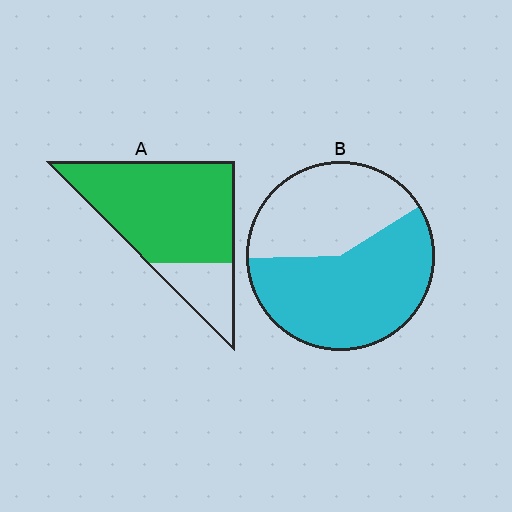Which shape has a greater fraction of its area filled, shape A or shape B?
Shape A.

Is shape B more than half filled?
Yes.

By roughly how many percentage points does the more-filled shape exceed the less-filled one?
By roughly 20 percentage points (A over B).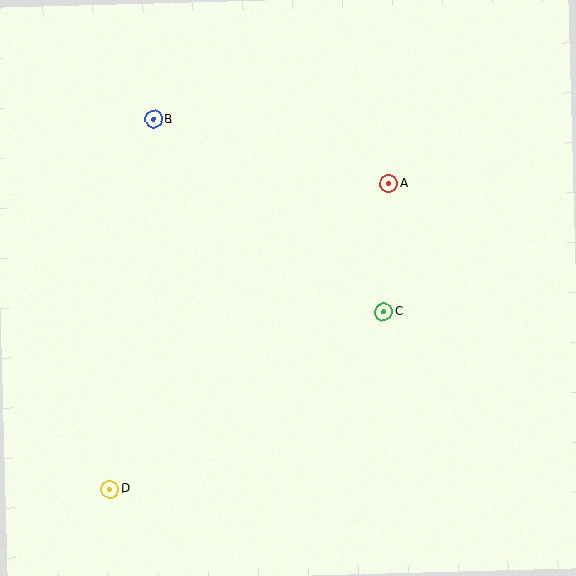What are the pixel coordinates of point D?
Point D is at (110, 489).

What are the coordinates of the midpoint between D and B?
The midpoint between D and B is at (132, 304).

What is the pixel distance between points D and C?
The distance between D and C is 326 pixels.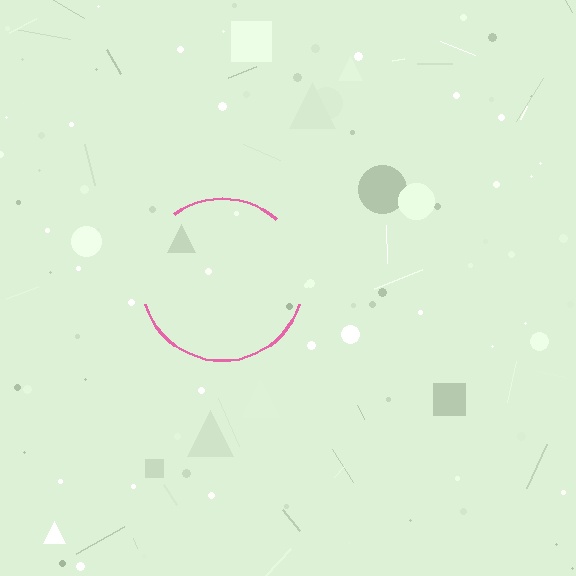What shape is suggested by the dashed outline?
The dashed outline suggests a circle.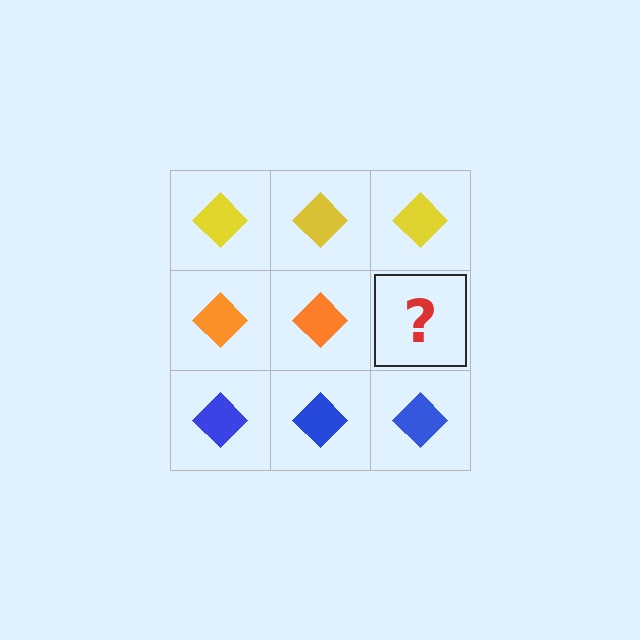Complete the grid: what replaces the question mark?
The question mark should be replaced with an orange diamond.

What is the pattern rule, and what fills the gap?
The rule is that each row has a consistent color. The gap should be filled with an orange diamond.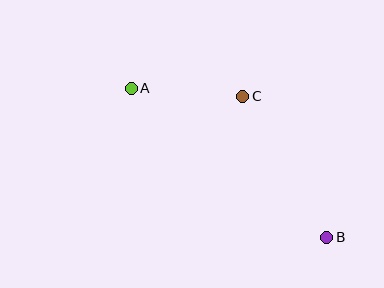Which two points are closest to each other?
Points A and C are closest to each other.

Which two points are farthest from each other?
Points A and B are farthest from each other.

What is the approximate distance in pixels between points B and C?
The distance between B and C is approximately 164 pixels.